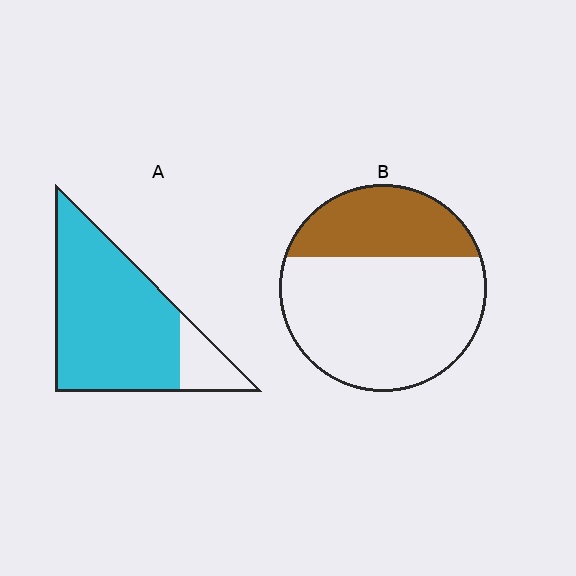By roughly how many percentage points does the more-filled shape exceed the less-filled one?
By roughly 55 percentage points (A over B).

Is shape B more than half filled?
No.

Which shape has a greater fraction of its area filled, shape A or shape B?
Shape A.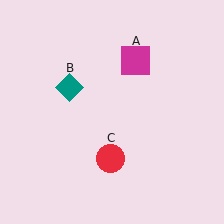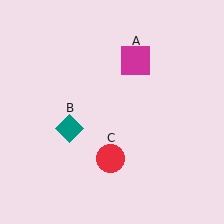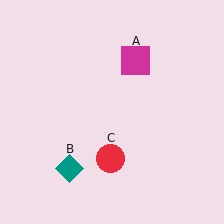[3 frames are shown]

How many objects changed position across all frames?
1 object changed position: teal diamond (object B).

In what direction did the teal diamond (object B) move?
The teal diamond (object B) moved down.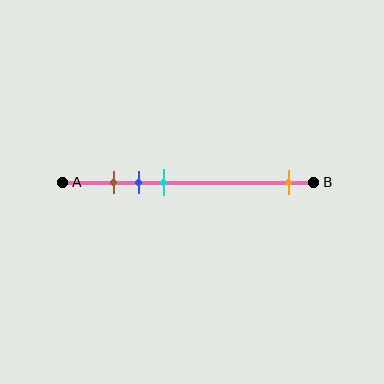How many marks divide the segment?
There are 4 marks dividing the segment.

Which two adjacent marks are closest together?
The brown and blue marks are the closest adjacent pair.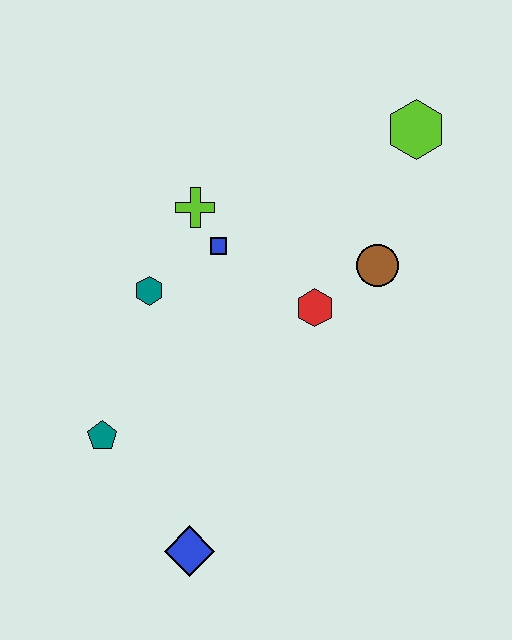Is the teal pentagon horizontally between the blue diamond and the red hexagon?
No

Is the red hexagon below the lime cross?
Yes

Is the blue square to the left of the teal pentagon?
No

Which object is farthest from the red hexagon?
The blue diamond is farthest from the red hexagon.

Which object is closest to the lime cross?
The blue square is closest to the lime cross.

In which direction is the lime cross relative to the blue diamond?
The lime cross is above the blue diamond.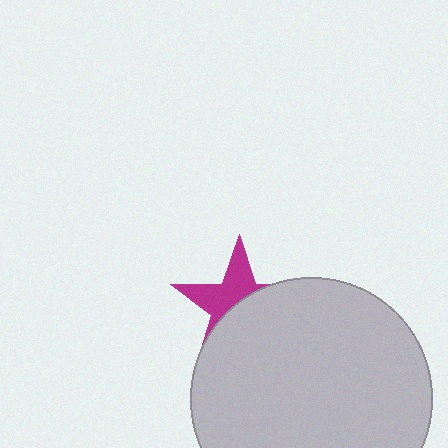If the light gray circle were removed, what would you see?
You would see the complete magenta star.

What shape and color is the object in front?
The object in front is a light gray circle.